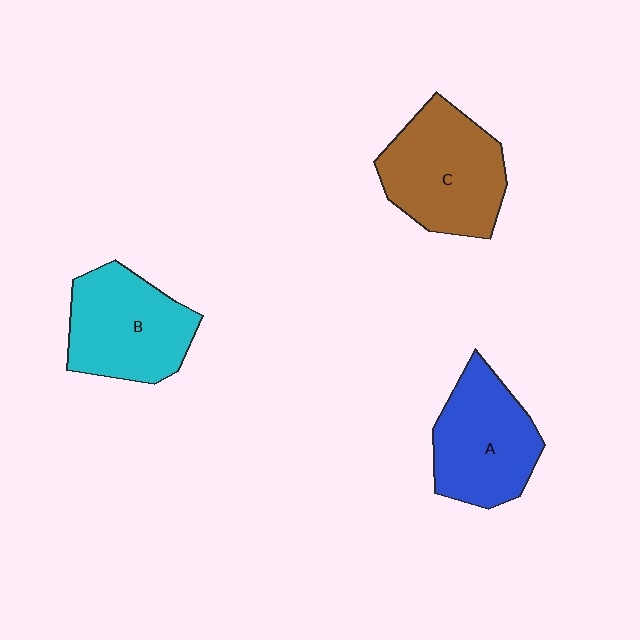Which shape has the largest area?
Shape C (brown).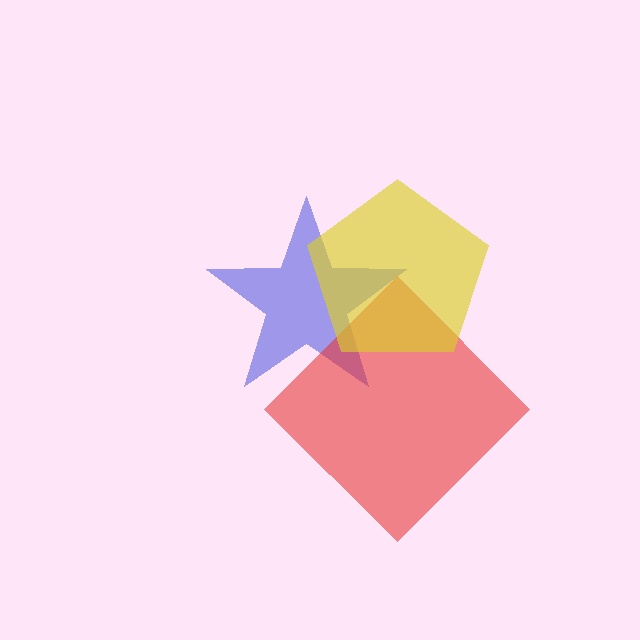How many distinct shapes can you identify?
There are 3 distinct shapes: a blue star, a red diamond, a yellow pentagon.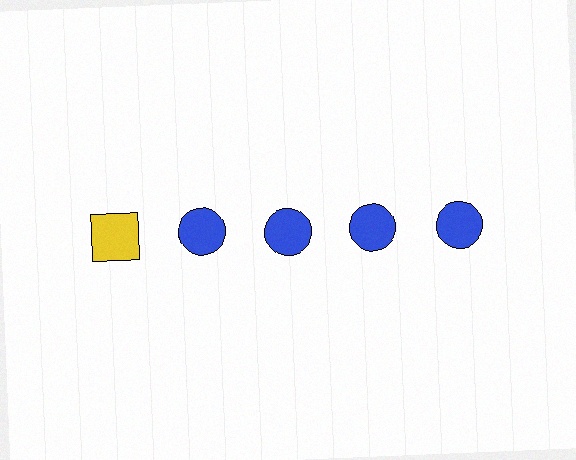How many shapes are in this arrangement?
There are 5 shapes arranged in a grid pattern.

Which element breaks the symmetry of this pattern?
The yellow square in the top row, leftmost column breaks the symmetry. All other shapes are blue circles.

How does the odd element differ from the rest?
It differs in both color (yellow instead of blue) and shape (square instead of circle).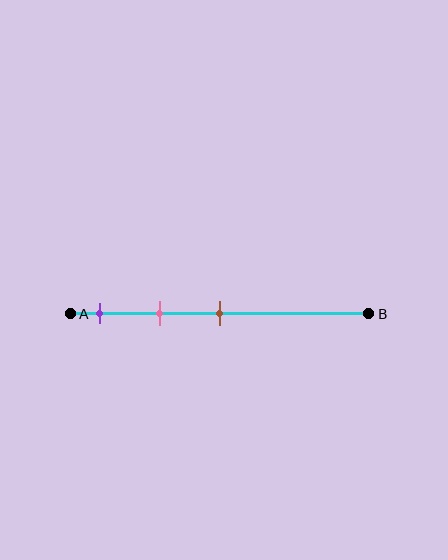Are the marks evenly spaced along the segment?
Yes, the marks are approximately evenly spaced.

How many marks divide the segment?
There are 3 marks dividing the segment.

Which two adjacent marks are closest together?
The purple and pink marks are the closest adjacent pair.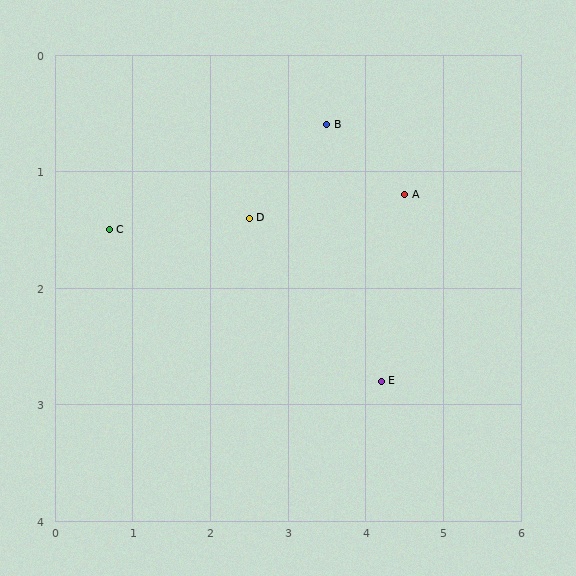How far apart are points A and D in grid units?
Points A and D are about 2.0 grid units apart.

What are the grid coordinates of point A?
Point A is at approximately (4.5, 1.2).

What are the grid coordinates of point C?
Point C is at approximately (0.7, 1.5).